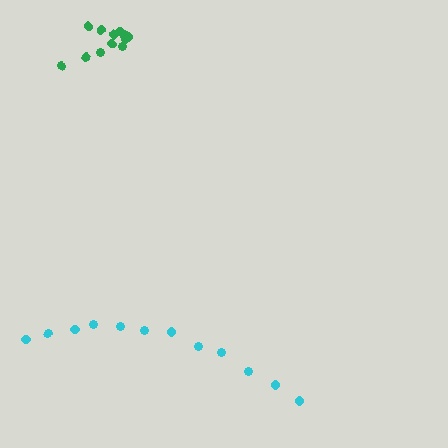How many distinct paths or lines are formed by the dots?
There are 2 distinct paths.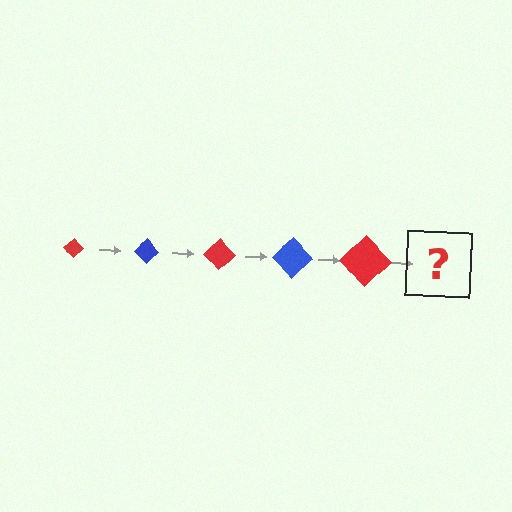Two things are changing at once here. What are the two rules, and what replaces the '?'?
The two rules are that the diamond grows larger each step and the color cycles through red and blue. The '?' should be a blue diamond, larger than the previous one.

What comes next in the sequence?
The next element should be a blue diamond, larger than the previous one.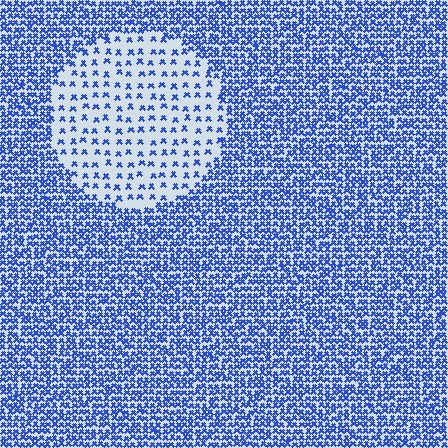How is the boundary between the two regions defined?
The boundary is defined by a change in element density (approximately 3.0x ratio). All elements are the same color, size, and shape.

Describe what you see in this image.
The image contains small blue elements arranged at two different densities. A circle-shaped region is visible where the elements are less densely packed than the surrounding area.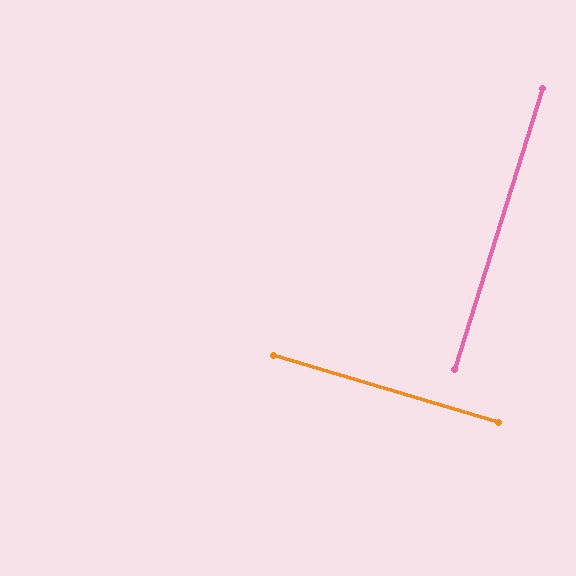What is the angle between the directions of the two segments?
Approximately 89 degrees.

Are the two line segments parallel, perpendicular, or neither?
Perpendicular — they meet at approximately 89°.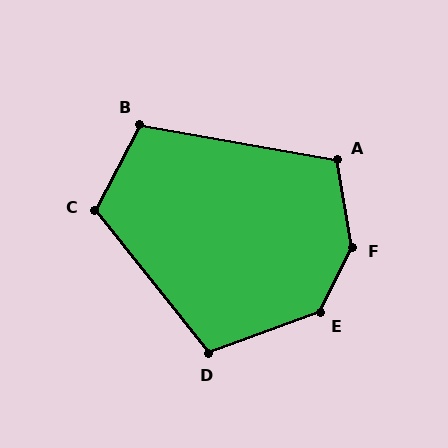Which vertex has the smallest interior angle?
B, at approximately 108 degrees.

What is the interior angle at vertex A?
Approximately 110 degrees (obtuse).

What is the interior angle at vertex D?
Approximately 108 degrees (obtuse).